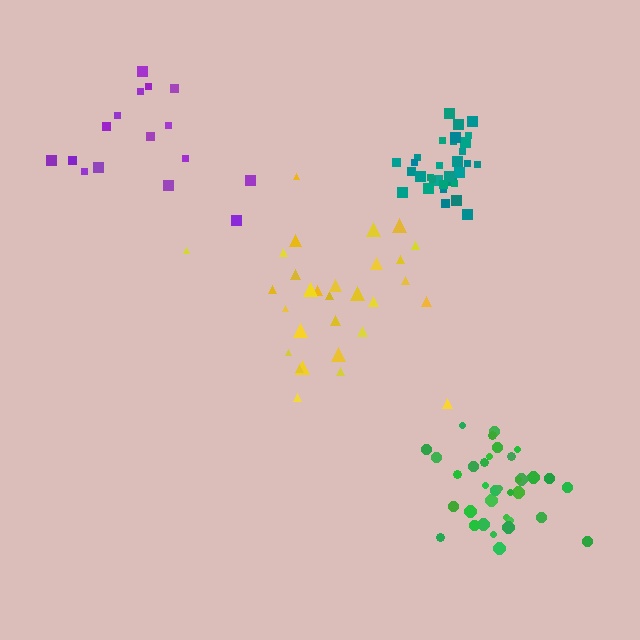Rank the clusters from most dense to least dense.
teal, green, yellow, purple.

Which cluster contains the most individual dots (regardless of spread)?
Green (35).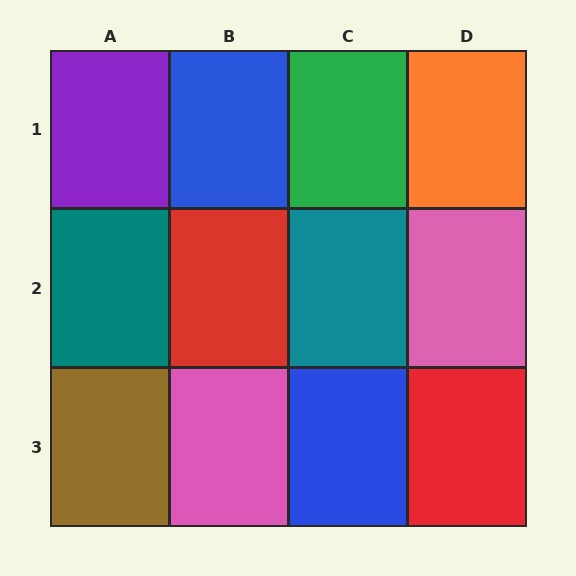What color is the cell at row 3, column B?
Pink.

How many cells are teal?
2 cells are teal.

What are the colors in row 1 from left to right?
Purple, blue, green, orange.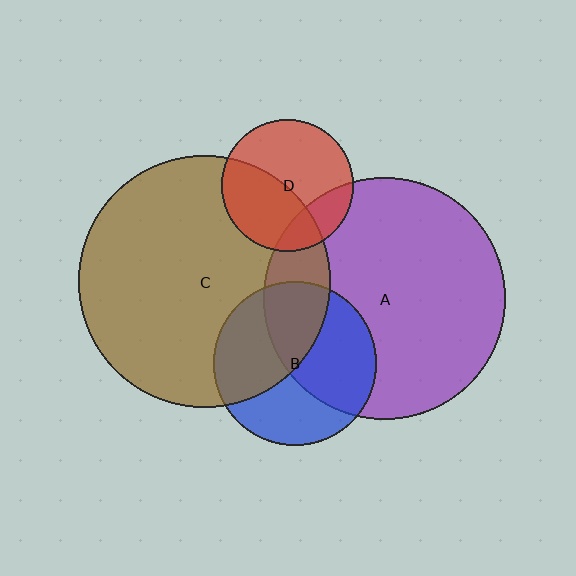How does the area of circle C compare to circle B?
Approximately 2.4 times.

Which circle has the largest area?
Circle C (brown).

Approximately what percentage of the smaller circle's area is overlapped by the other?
Approximately 50%.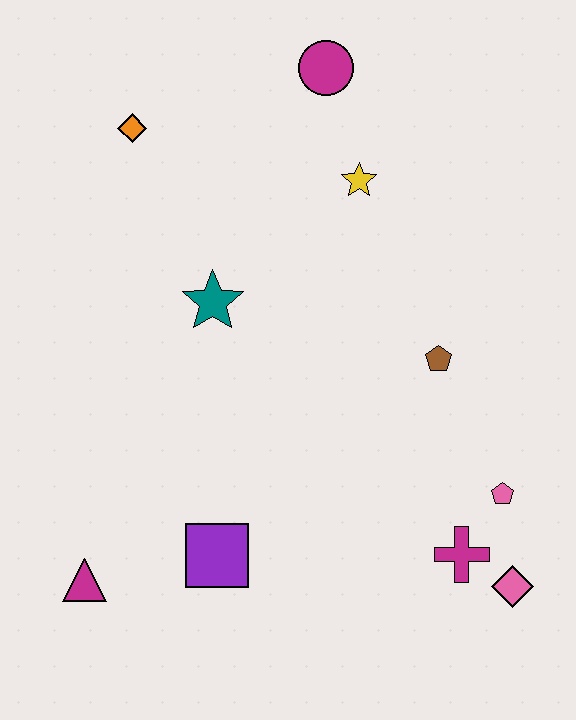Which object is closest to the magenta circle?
The yellow star is closest to the magenta circle.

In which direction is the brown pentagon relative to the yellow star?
The brown pentagon is below the yellow star.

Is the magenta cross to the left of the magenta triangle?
No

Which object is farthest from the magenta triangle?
The magenta circle is farthest from the magenta triangle.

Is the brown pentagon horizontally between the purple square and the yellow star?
No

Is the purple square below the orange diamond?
Yes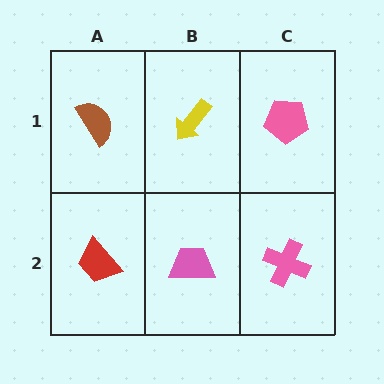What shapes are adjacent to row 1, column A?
A red trapezoid (row 2, column A), a yellow arrow (row 1, column B).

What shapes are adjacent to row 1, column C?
A pink cross (row 2, column C), a yellow arrow (row 1, column B).